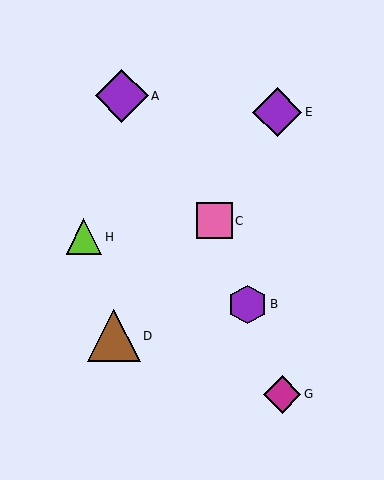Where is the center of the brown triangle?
The center of the brown triangle is at (114, 336).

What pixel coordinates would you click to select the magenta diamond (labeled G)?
Click at (282, 394) to select the magenta diamond G.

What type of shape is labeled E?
Shape E is a purple diamond.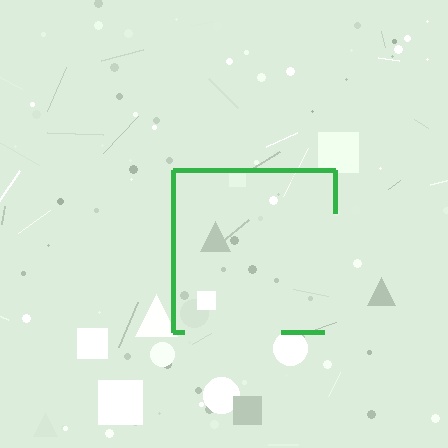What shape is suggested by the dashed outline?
The dashed outline suggests a square.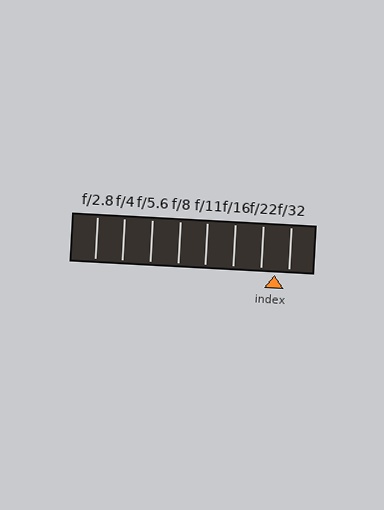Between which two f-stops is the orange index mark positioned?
The index mark is between f/22 and f/32.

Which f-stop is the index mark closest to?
The index mark is closest to f/32.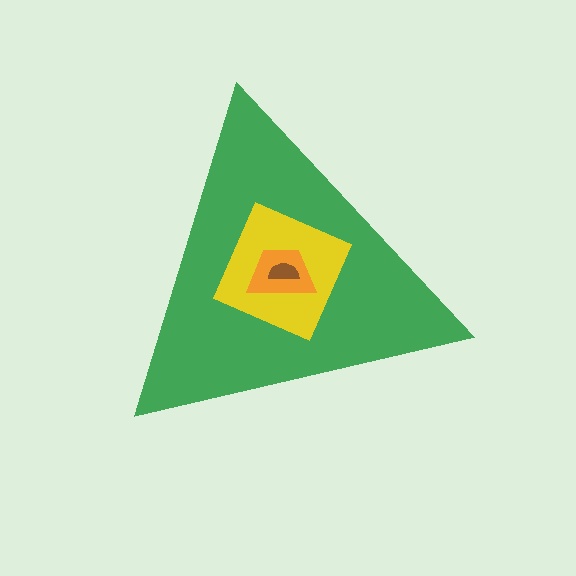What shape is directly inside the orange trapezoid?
The brown semicircle.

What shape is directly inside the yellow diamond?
The orange trapezoid.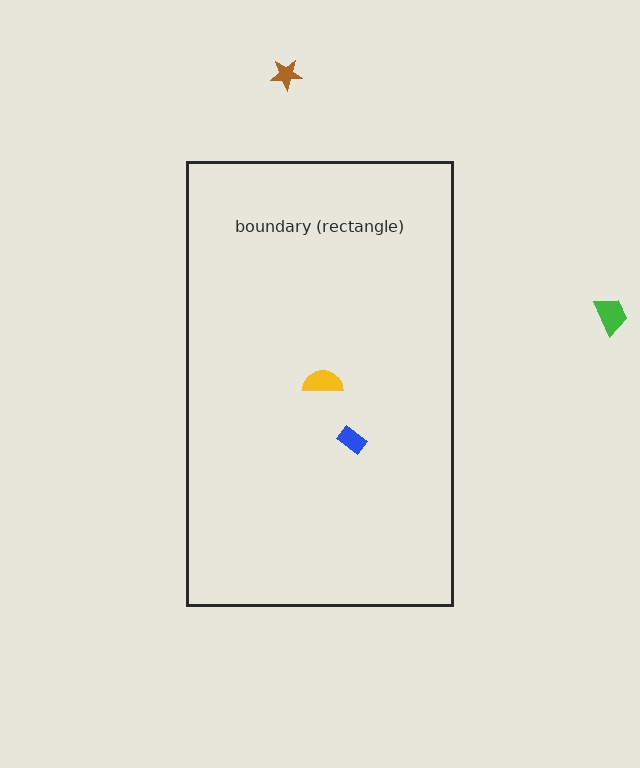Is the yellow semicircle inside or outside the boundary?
Inside.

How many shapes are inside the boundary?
2 inside, 2 outside.